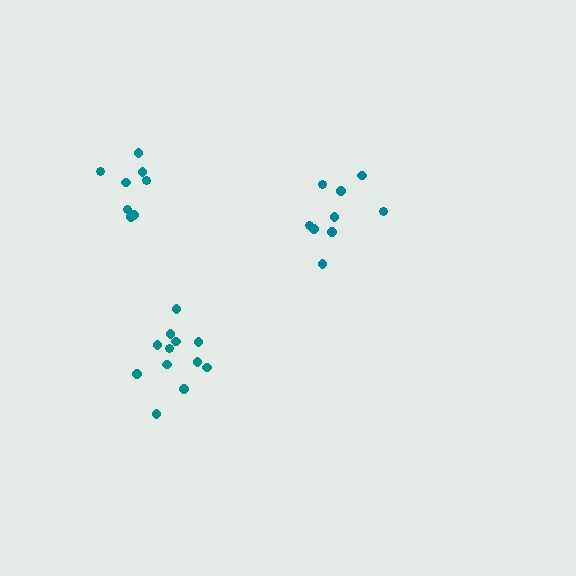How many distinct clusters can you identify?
There are 3 distinct clusters.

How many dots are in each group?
Group 1: 12 dots, Group 2: 9 dots, Group 3: 8 dots (29 total).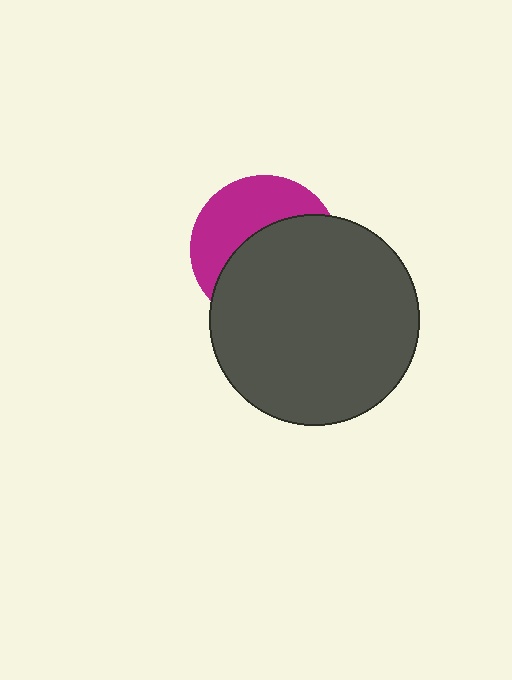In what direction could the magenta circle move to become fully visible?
The magenta circle could move up. That would shift it out from behind the dark gray circle entirely.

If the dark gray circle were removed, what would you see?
You would see the complete magenta circle.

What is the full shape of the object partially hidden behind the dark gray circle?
The partially hidden object is a magenta circle.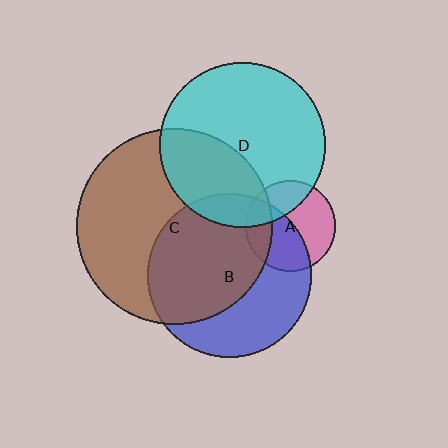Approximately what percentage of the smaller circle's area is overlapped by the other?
Approximately 50%.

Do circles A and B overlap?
Yes.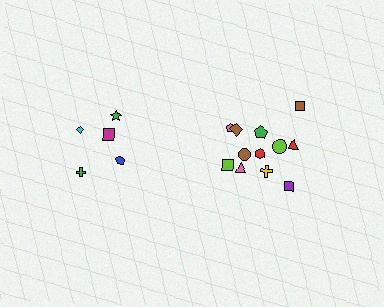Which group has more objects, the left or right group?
The right group.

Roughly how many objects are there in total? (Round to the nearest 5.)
Roughly 15 objects in total.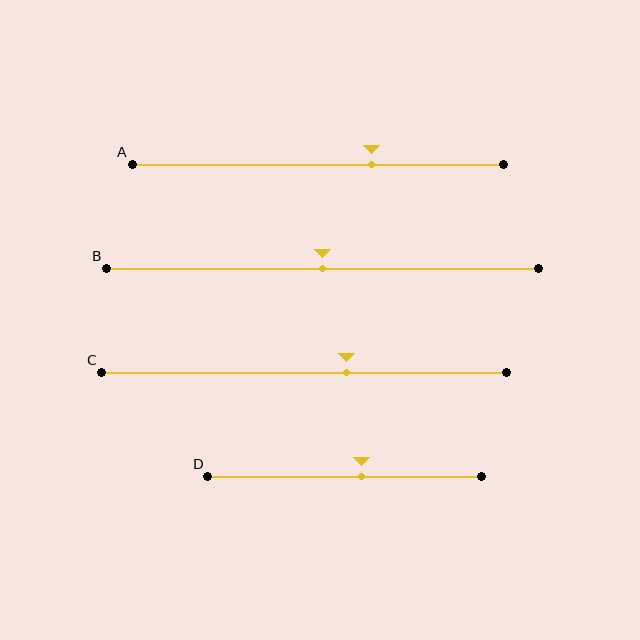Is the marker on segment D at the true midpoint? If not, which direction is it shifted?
No, the marker on segment D is shifted to the right by about 6% of the segment length.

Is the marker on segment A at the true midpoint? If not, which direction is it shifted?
No, the marker on segment A is shifted to the right by about 14% of the segment length.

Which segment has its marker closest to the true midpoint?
Segment B has its marker closest to the true midpoint.